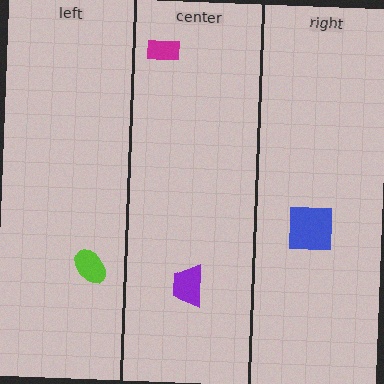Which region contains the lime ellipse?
The left region.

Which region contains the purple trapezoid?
The center region.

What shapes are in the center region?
The purple trapezoid, the magenta rectangle.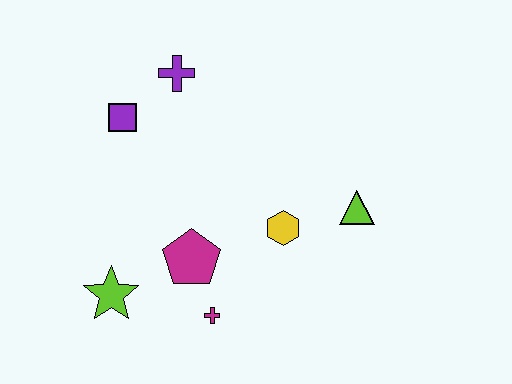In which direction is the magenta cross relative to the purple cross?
The magenta cross is below the purple cross.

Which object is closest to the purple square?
The purple cross is closest to the purple square.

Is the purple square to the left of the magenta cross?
Yes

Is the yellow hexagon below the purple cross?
Yes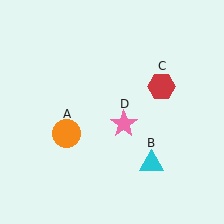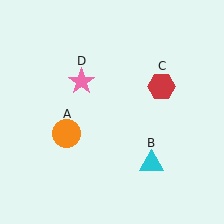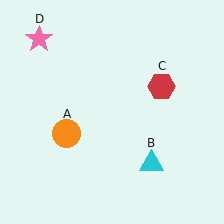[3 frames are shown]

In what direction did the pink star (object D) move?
The pink star (object D) moved up and to the left.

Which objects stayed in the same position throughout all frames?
Orange circle (object A) and cyan triangle (object B) and red hexagon (object C) remained stationary.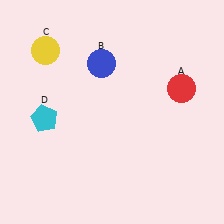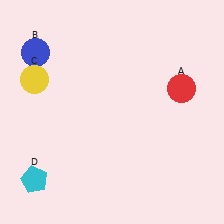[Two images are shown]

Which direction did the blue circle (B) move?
The blue circle (B) moved left.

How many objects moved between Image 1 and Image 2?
3 objects moved between the two images.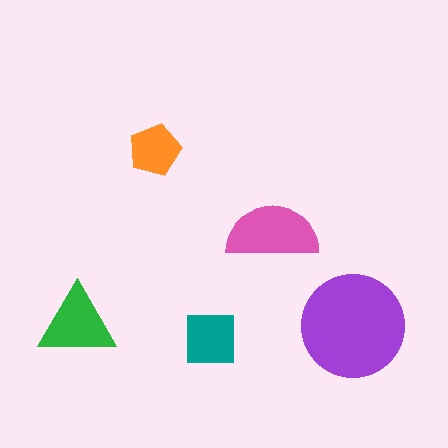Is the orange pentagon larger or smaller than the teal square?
Smaller.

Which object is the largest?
The purple circle.